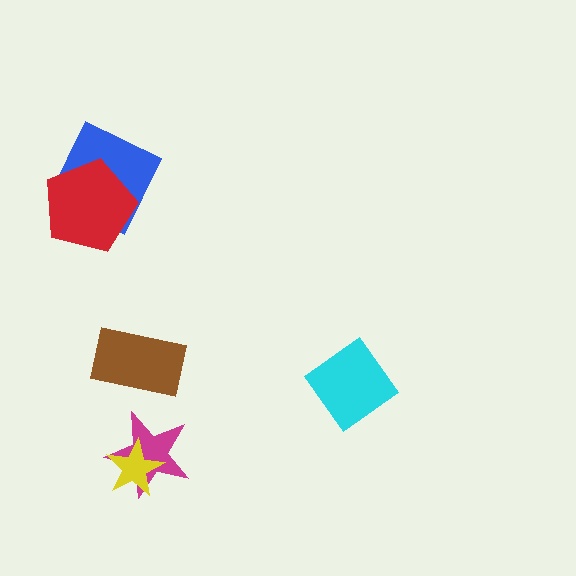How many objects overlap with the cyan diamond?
0 objects overlap with the cyan diamond.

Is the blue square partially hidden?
Yes, it is partially covered by another shape.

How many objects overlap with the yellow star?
1 object overlaps with the yellow star.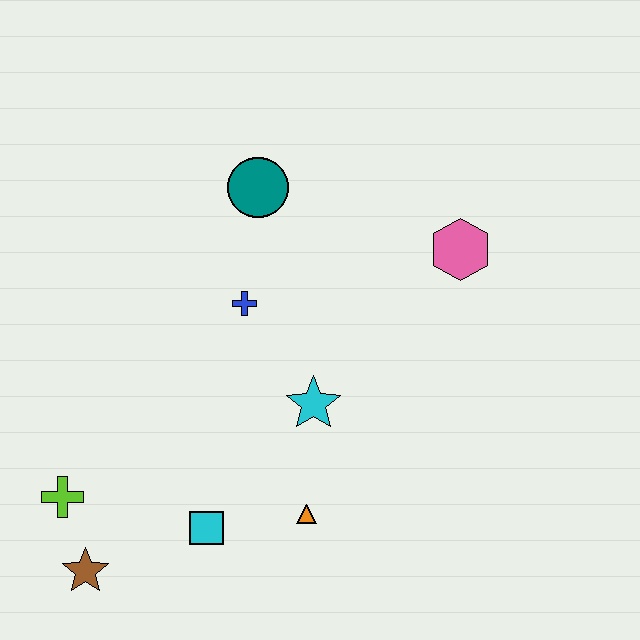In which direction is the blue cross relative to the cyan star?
The blue cross is above the cyan star.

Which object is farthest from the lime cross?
The pink hexagon is farthest from the lime cross.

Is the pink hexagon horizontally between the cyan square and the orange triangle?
No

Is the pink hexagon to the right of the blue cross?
Yes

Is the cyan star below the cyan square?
No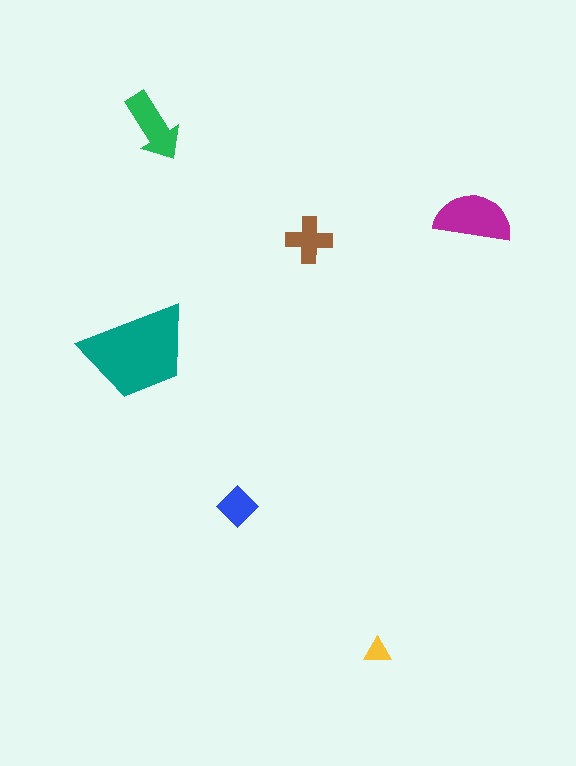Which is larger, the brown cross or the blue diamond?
The brown cross.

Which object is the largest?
The teal trapezoid.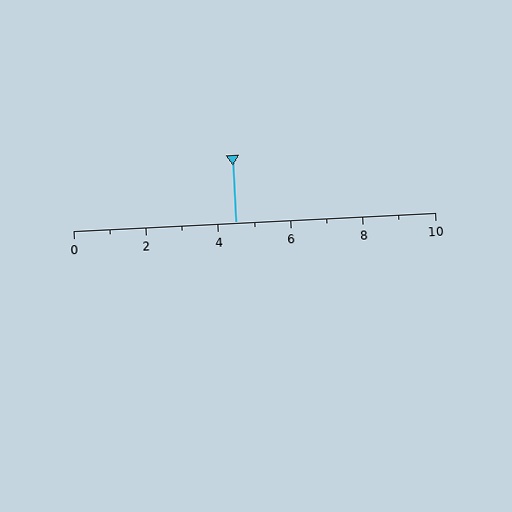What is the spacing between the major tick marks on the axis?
The major ticks are spaced 2 apart.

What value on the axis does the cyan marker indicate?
The marker indicates approximately 4.5.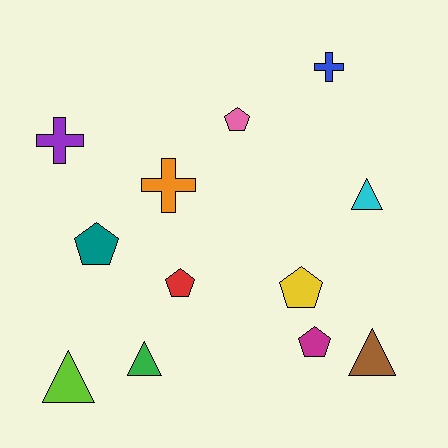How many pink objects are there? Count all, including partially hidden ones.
There is 1 pink object.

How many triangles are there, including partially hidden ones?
There are 4 triangles.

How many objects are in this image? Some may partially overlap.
There are 12 objects.